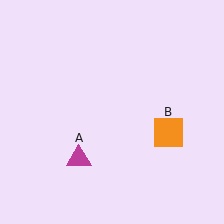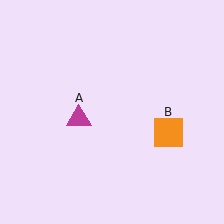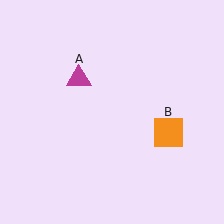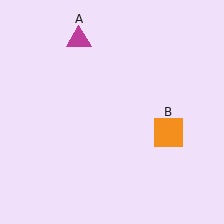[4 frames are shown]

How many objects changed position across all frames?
1 object changed position: magenta triangle (object A).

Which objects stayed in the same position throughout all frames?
Orange square (object B) remained stationary.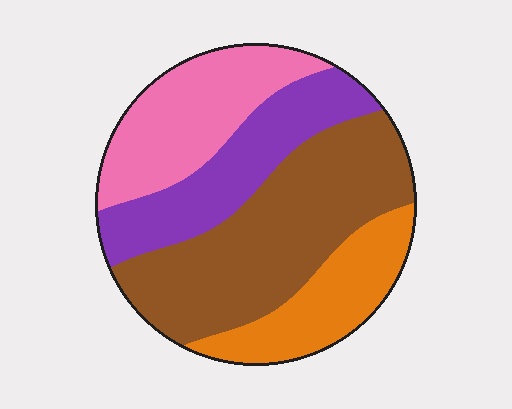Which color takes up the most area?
Brown, at roughly 40%.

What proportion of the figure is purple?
Purple covers roughly 20% of the figure.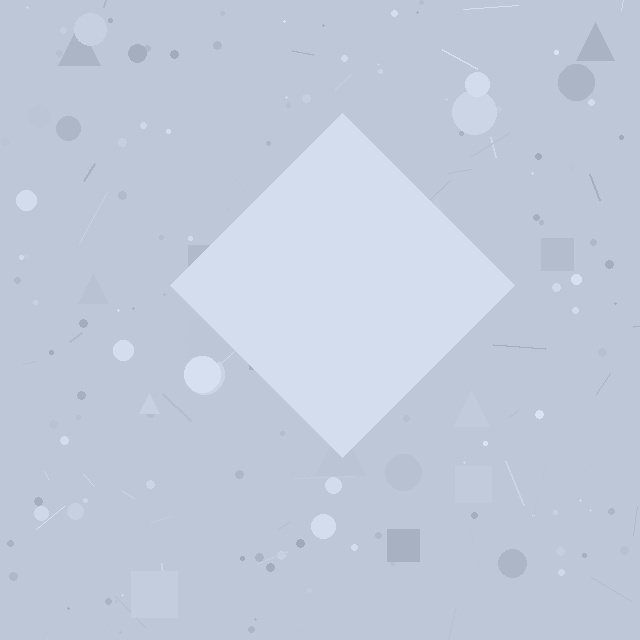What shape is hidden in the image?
A diamond is hidden in the image.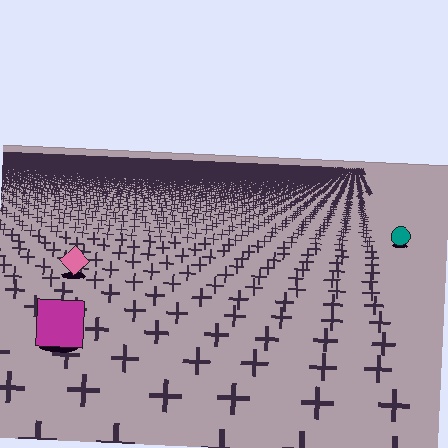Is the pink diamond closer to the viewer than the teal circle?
Yes. The pink diamond is closer — you can tell from the texture gradient: the ground texture is coarser near it.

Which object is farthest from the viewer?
The teal circle is farthest from the viewer. It appears smaller and the ground texture around it is denser.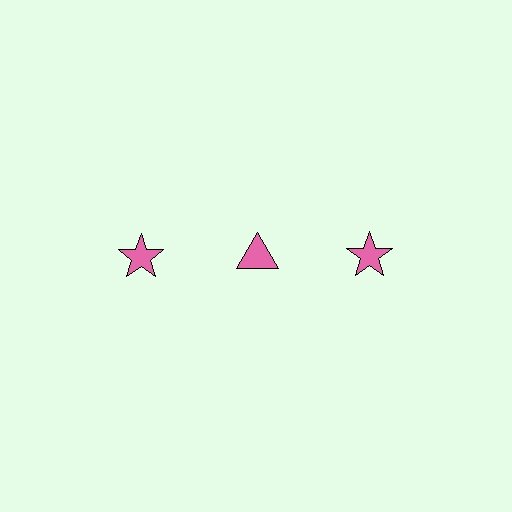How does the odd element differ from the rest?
It has a different shape: triangle instead of star.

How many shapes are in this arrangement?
There are 3 shapes arranged in a grid pattern.